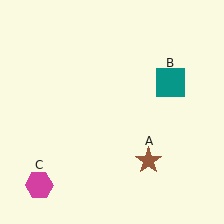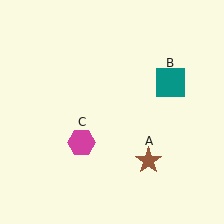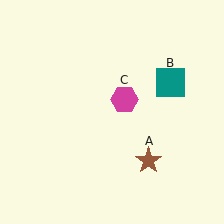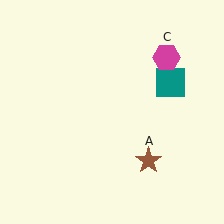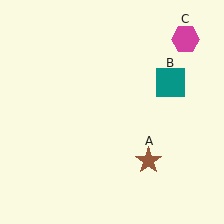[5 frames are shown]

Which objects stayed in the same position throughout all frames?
Brown star (object A) and teal square (object B) remained stationary.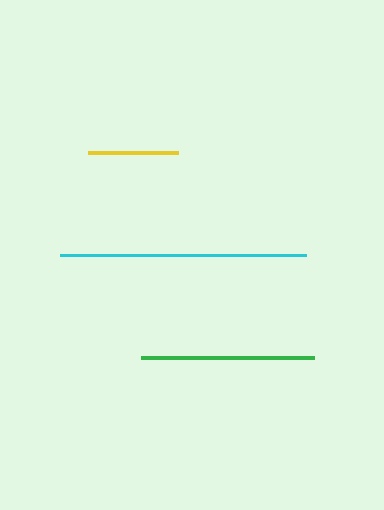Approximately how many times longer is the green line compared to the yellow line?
The green line is approximately 1.9 times the length of the yellow line.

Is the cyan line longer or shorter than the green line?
The cyan line is longer than the green line.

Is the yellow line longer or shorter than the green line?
The green line is longer than the yellow line.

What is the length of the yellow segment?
The yellow segment is approximately 90 pixels long.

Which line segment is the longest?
The cyan line is the longest at approximately 246 pixels.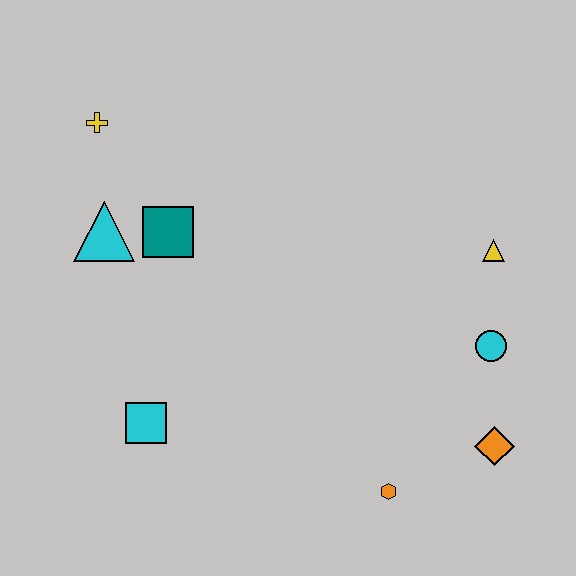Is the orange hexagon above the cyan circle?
No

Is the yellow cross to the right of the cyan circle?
No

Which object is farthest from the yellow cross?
The orange diamond is farthest from the yellow cross.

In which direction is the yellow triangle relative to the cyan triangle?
The yellow triangle is to the right of the cyan triangle.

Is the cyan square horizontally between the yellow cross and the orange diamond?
Yes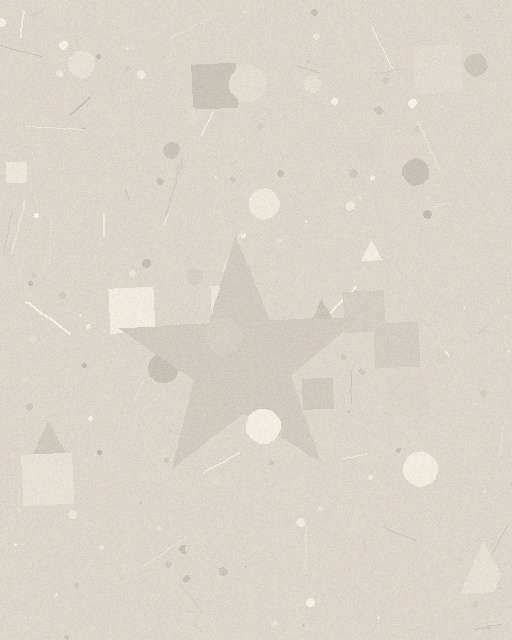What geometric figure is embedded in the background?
A star is embedded in the background.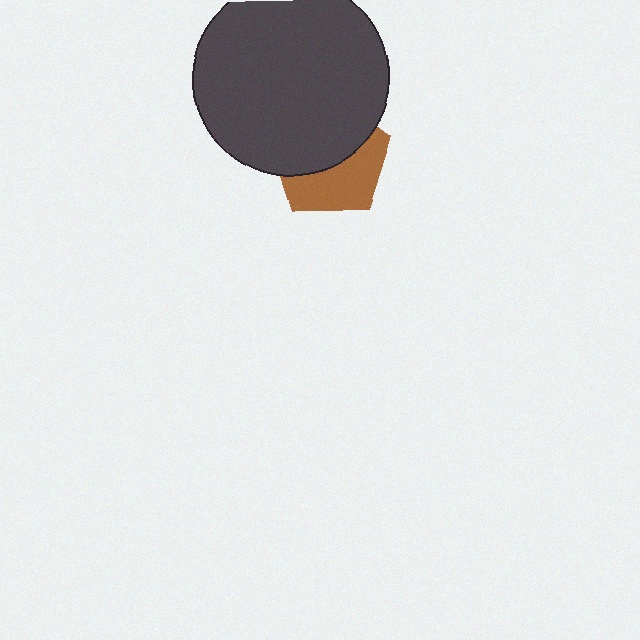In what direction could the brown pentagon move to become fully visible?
The brown pentagon could move down. That would shift it out from behind the dark gray circle entirely.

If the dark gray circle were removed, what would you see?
You would see the complete brown pentagon.